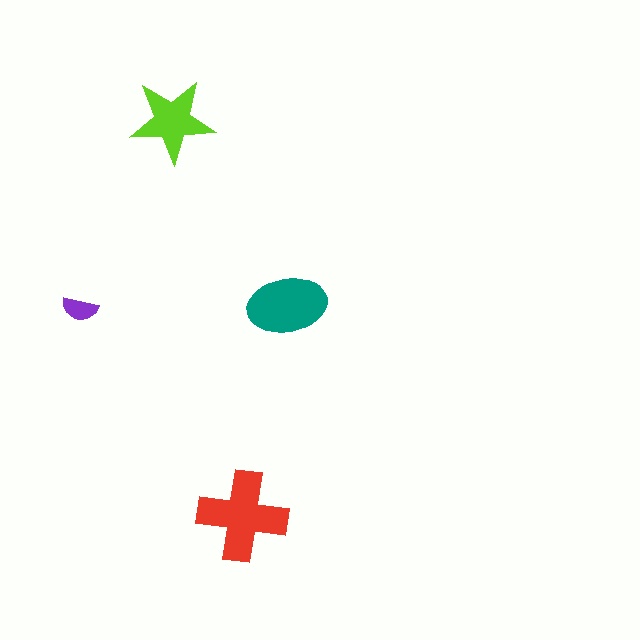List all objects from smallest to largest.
The purple semicircle, the lime star, the teal ellipse, the red cross.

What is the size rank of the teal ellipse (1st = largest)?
2nd.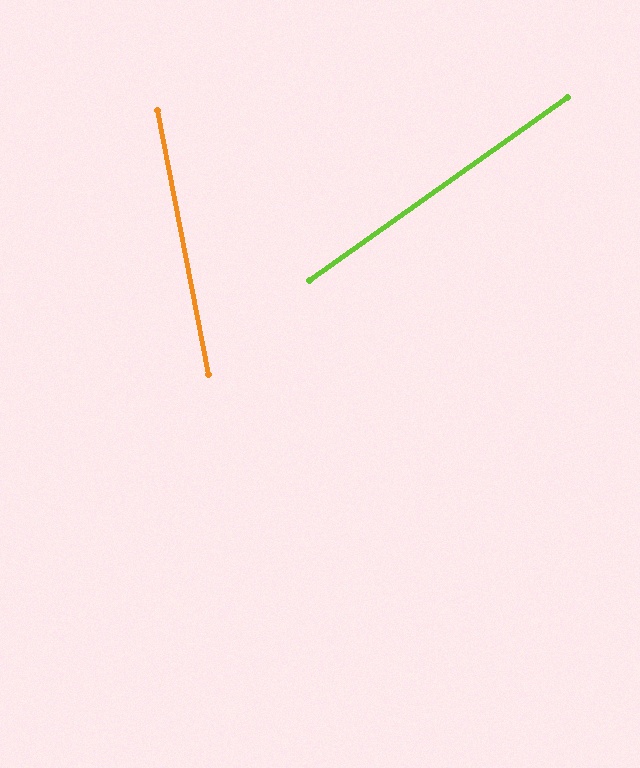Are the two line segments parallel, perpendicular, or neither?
Neither parallel nor perpendicular — they differ by about 66°.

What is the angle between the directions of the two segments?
Approximately 66 degrees.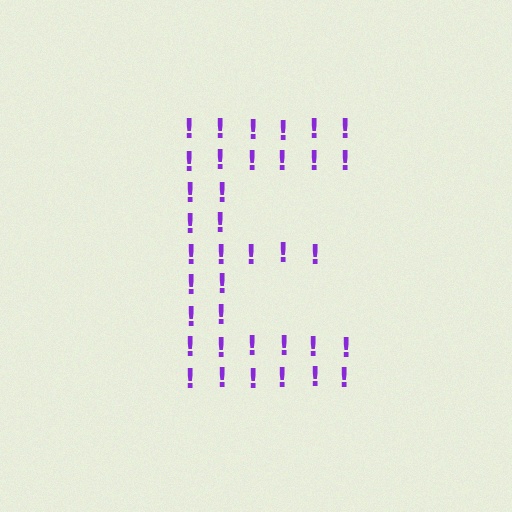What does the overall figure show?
The overall figure shows the letter E.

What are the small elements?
The small elements are exclamation marks.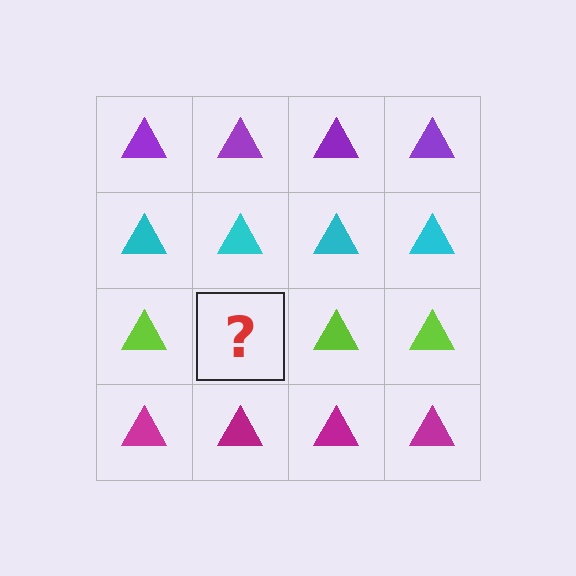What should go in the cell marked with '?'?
The missing cell should contain a lime triangle.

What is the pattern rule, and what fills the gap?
The rule is that each row has a consistent color. The gap should be filled with a lime triangle.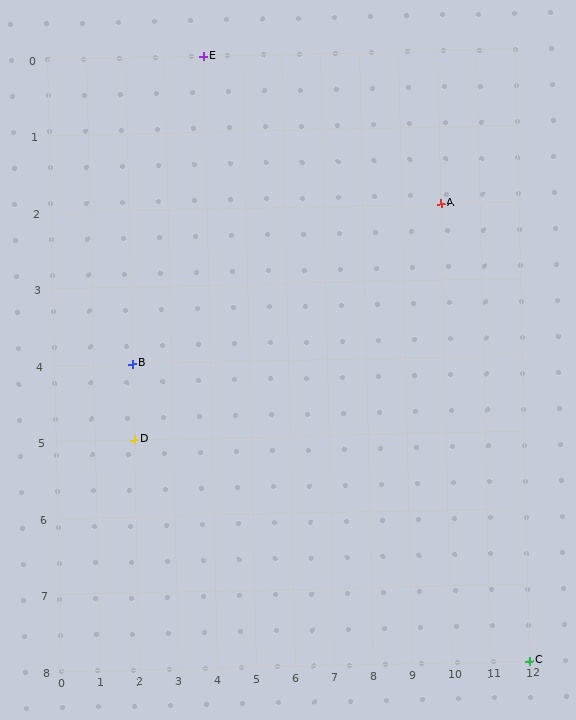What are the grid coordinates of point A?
Point A is at grid coordinates (10, 2).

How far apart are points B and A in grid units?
Points B and A are 8 columns and 2 rows apart (about 8.2 grid units diagonally).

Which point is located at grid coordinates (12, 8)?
Point C is at (12, 8).